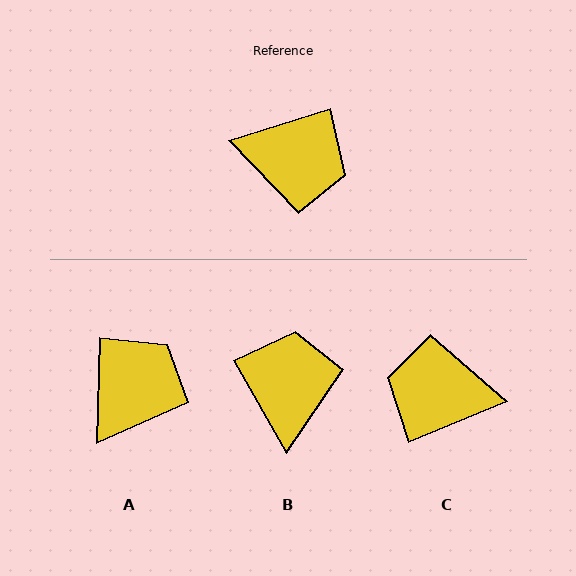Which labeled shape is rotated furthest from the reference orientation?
C, about 175 degrees away.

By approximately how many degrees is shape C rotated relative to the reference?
Approximately 175 degrees clockwise.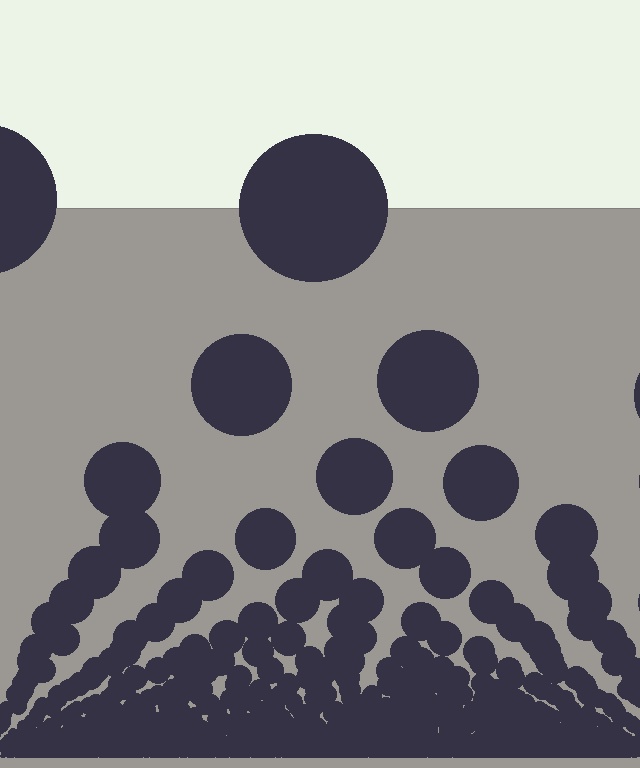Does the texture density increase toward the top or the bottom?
Density increases toward the bottom.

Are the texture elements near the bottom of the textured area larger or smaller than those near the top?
Smaller. The gradient is inverted — elements near the bottom are smaller and denser.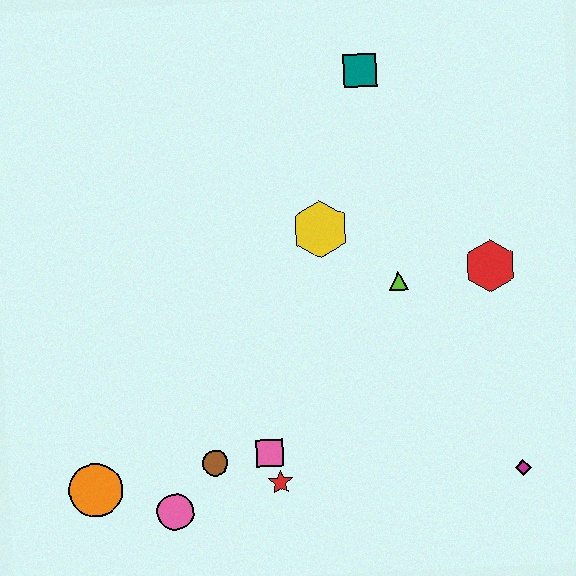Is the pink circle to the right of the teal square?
No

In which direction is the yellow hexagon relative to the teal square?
The yellow hexagon is below the teal square.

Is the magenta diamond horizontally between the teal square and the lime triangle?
No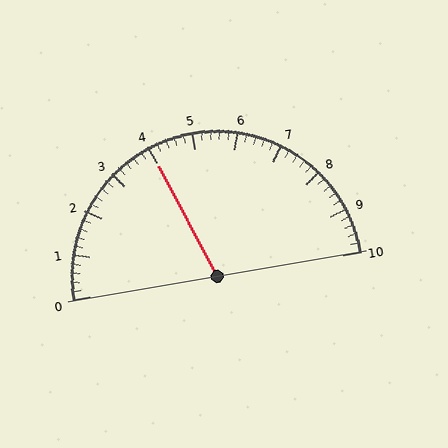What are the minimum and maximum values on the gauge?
The gauge ranges from 0 to 10.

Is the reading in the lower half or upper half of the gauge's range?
The reading is in the lower half of the range (0 to 10).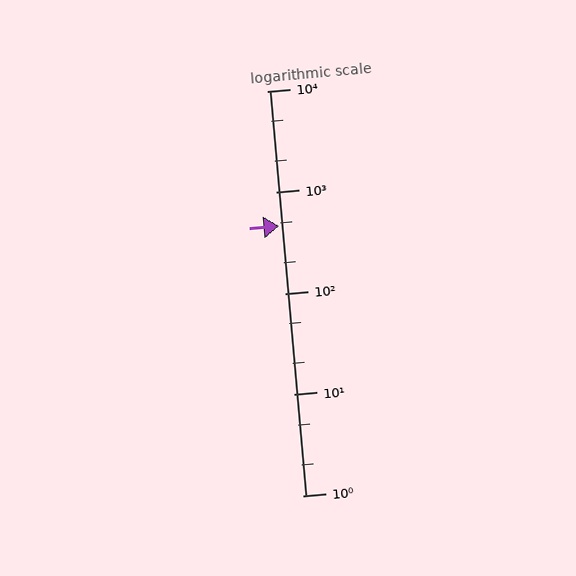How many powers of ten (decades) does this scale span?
The scale spans 4 decades, from 1 to 10000.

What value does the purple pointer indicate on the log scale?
The pointer indicates approximately 460.